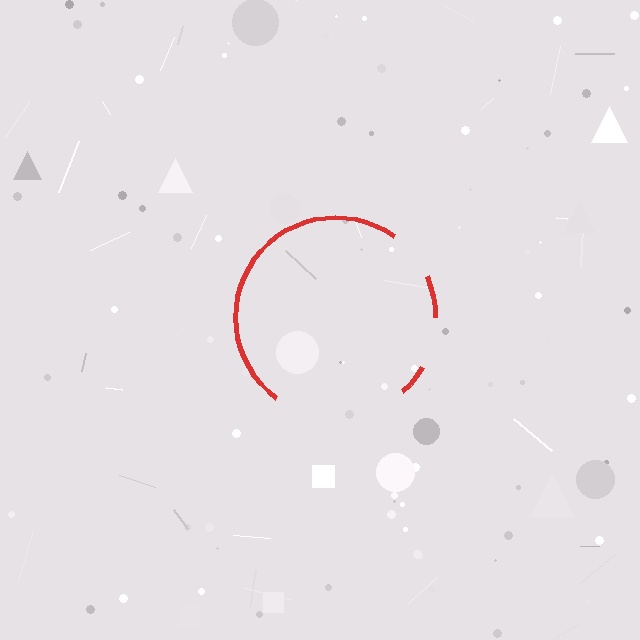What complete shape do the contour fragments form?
The contour fragments form a circle.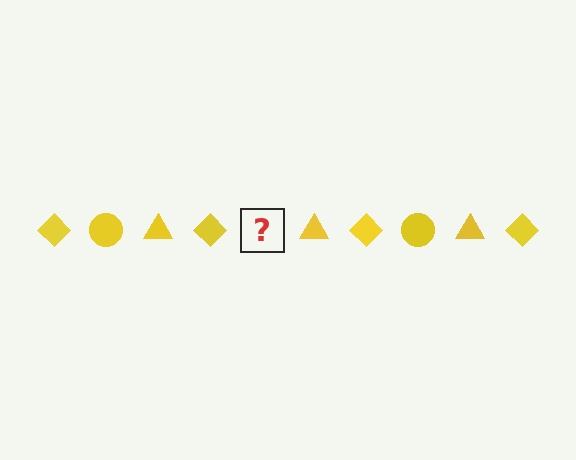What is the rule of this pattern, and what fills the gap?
The rule is that the pattern cycles through diamond, circle, triangle shapes in yellow. The gap should be filled with a yellow circle.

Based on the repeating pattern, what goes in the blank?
The blank should be a yellow circle.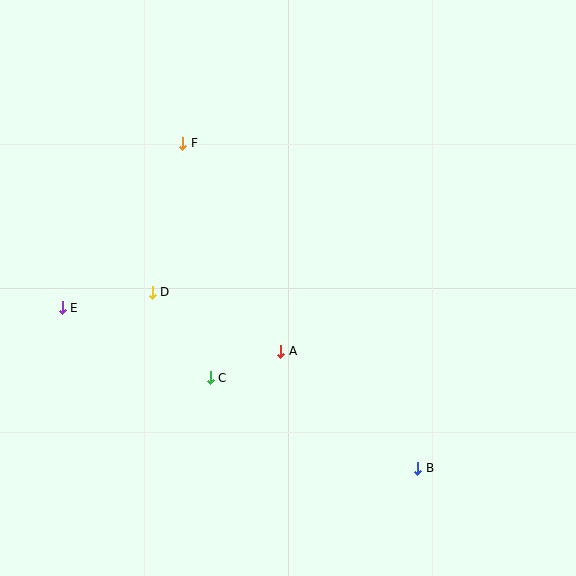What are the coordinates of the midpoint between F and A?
The midpoint between F and A is at (232, 247).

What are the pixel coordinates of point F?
Point F is at (183, 143).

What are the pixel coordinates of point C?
Point C is at (210, 378).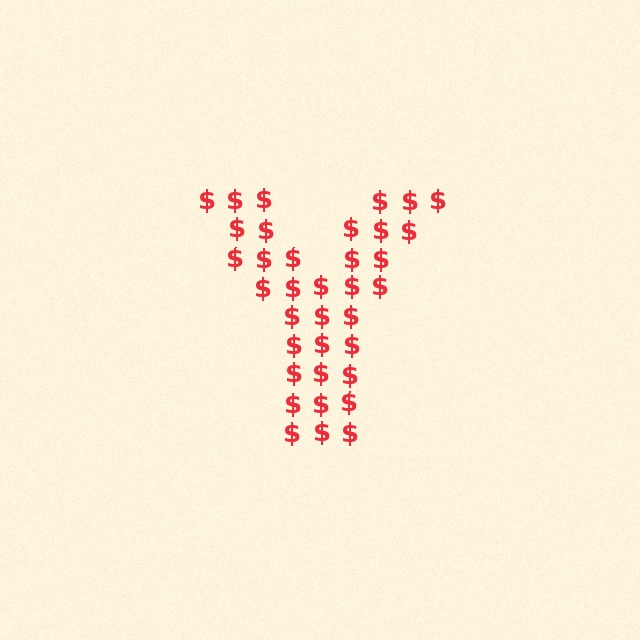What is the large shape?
The large shape is the letter Y.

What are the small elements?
The small elements are dollar signs.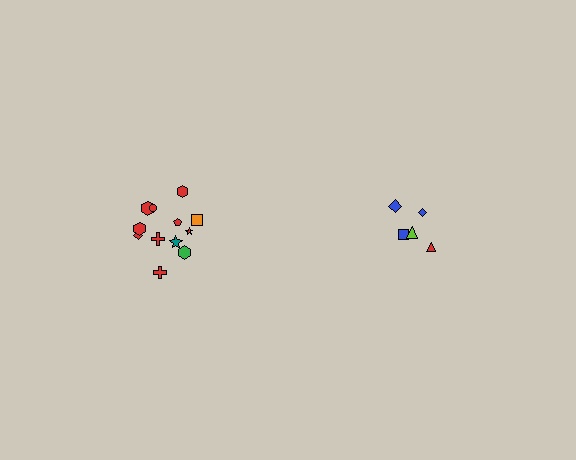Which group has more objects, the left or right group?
The left group.